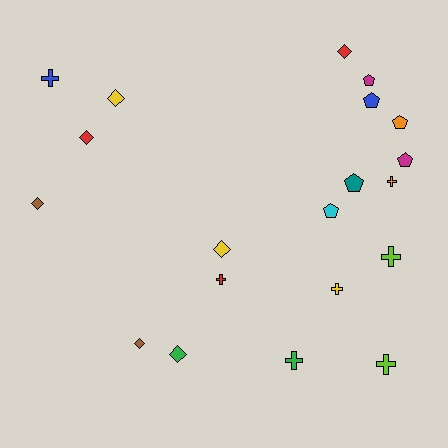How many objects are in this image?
There are 20 objects.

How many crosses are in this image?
There are 7 crosses.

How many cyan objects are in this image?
There is 1 cyan object.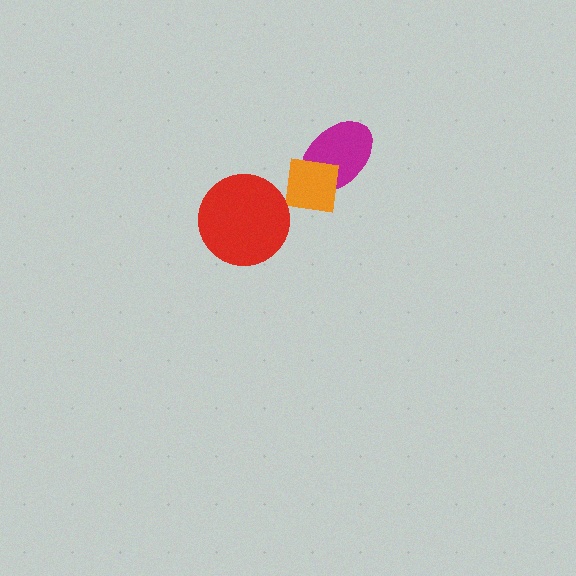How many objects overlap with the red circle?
0 objects overlap with the red circle.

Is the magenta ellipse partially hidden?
Yes, it is partially covered by another shape.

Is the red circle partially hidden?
No, no other shape covers it.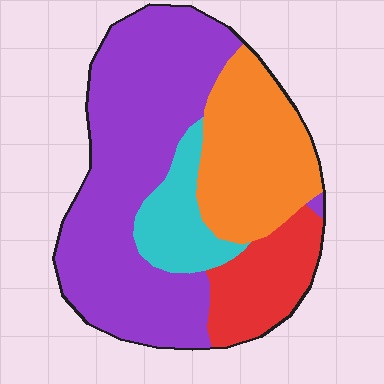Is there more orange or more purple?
Purple.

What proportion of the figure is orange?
Orange takes up less than a quarter of the figure.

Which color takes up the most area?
Purple, at roughly 50%.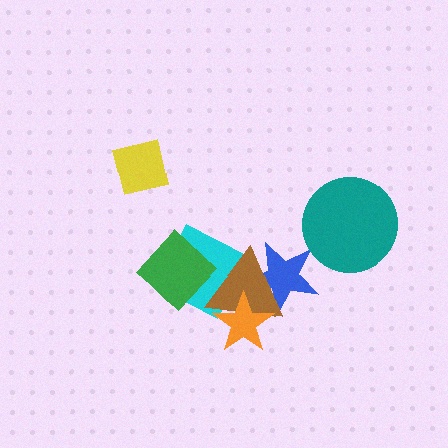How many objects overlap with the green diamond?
1 object overlaps with the green diamond.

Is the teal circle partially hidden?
No, no other shape covers it.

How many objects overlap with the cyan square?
2 objects overlap with the cyan square.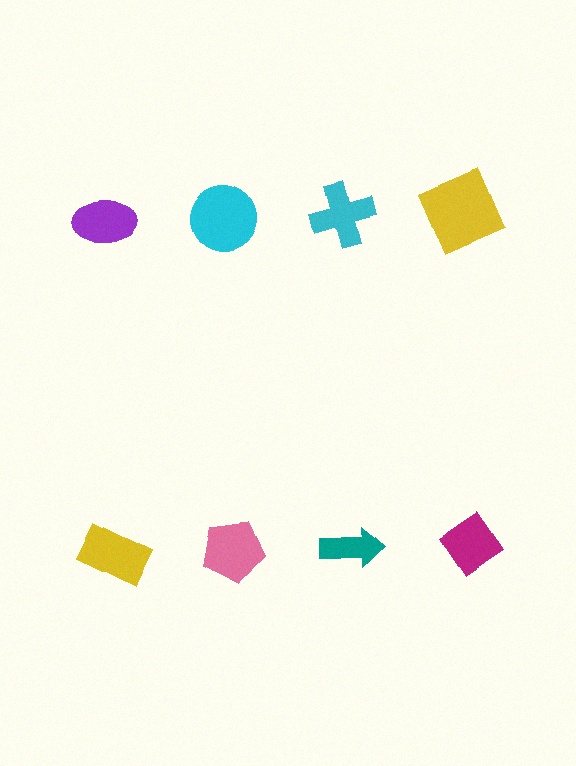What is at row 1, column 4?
A yellow square.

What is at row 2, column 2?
A pink pentagon.